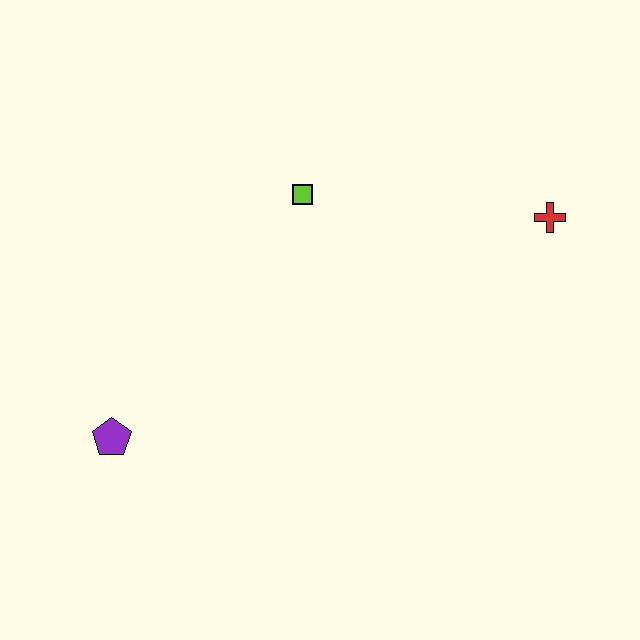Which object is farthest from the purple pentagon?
The red cross is farthest from the purple pentagon.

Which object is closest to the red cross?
The lime square is closest to the red cross.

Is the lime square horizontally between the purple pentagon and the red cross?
Yes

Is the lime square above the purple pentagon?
Yes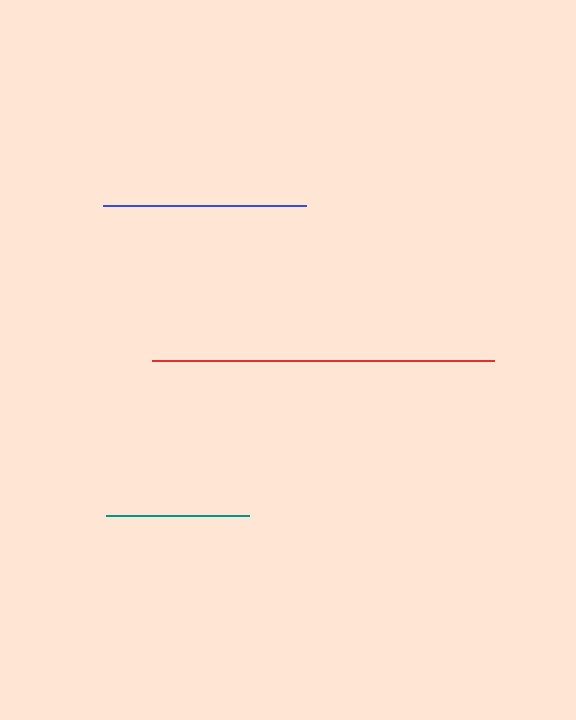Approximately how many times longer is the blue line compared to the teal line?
The blue line is approximately 1.4 times the length of the teal line.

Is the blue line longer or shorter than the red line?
The red line is longer than the blue line.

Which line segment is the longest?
The red line is the longest at approximately 342 pixels.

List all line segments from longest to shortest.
From longest to shortest: red, blue, teal.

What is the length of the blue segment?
The blue segment is approximately 203 pixels long.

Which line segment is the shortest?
The teal line is the shortest at approximately 143 pixels.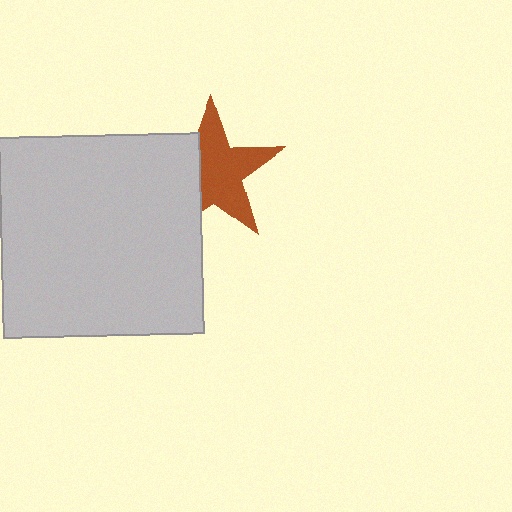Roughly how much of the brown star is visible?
About half of it is visible (roughly 65%).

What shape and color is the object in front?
The object in front is a light gray square.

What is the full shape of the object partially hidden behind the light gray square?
The partially hidden object is a brown star.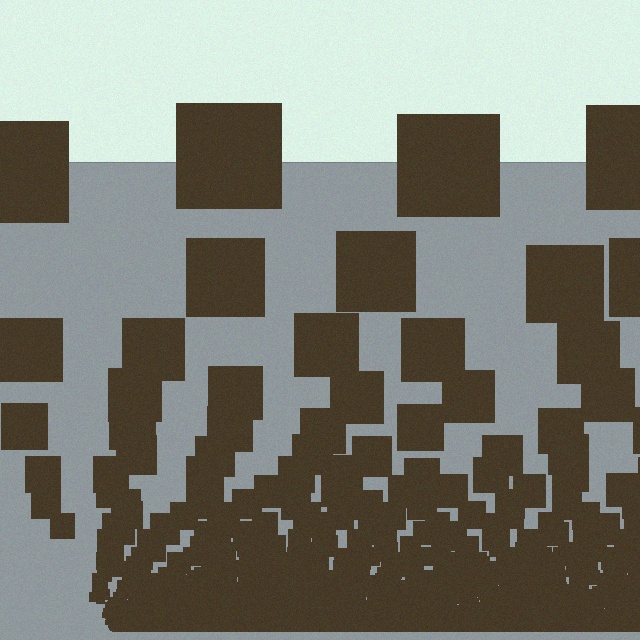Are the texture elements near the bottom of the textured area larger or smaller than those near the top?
Smaller. The gradient is inverted — elements near the bottom are smaller and denser.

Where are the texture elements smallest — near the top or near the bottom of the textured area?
Near the bottom.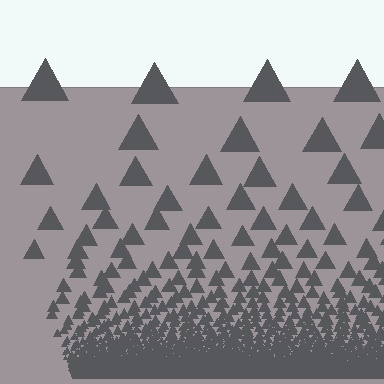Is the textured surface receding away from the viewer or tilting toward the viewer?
The surface appears to tilt toward the viewer. Texture elements get larger and sparser toward the top.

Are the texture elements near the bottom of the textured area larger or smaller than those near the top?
Smaller. The gradient is inverted — elements near the bottom are smaller and denser.